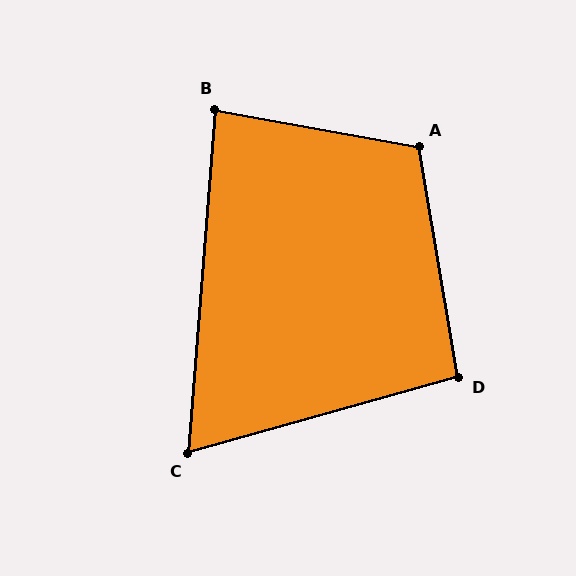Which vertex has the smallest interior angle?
C, at approximately 70 degrees.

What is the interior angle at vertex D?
Approximately 96 degrees (obtuse).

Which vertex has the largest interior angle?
A, at approximately 110 degrees.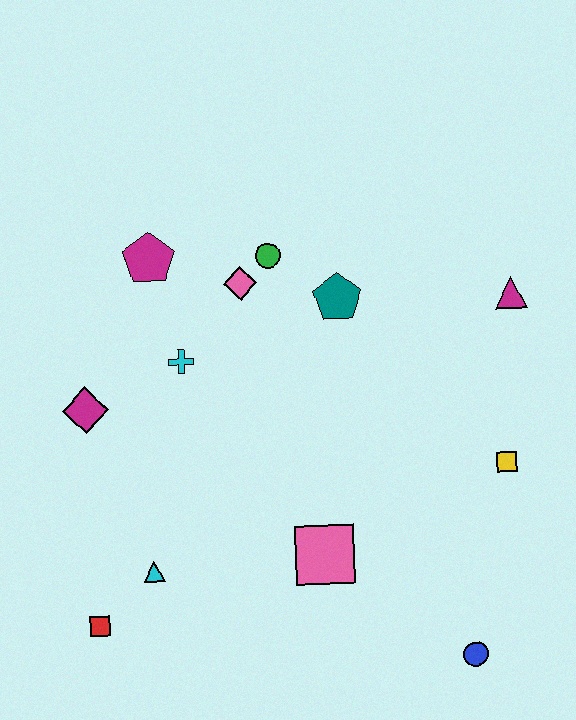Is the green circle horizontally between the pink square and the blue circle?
No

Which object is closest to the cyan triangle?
The red square is closest to the cyan triangle.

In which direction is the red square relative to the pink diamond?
The red square is below the pink diamond.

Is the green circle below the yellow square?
No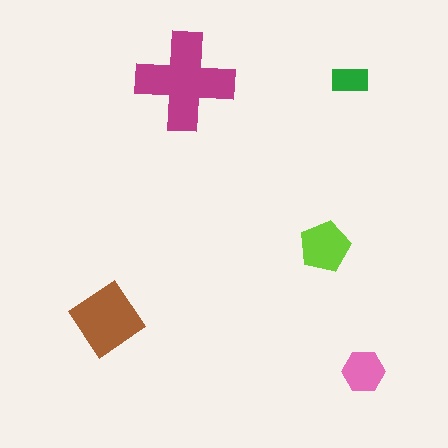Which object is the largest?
The magenta cross.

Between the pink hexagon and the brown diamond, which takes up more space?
The brown diamond.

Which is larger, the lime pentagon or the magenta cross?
The magenta cross.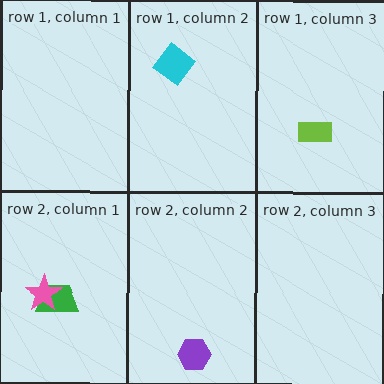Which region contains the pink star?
The row 2, column 1 region.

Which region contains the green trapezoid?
The row 2, column 1 region.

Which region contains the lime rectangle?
The row 1, column 3 region.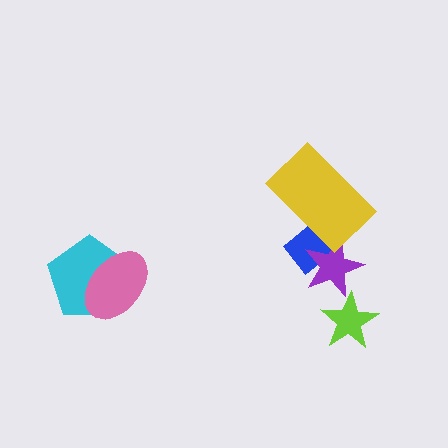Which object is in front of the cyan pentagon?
The pink ellipse is in front of the cyan pentagon.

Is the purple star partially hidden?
Yes, it is partially covered by another shape.